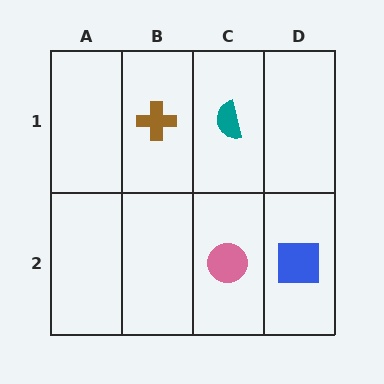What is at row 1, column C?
A teal semicircle.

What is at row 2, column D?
A blue square.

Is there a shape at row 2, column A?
No, that cell is empty.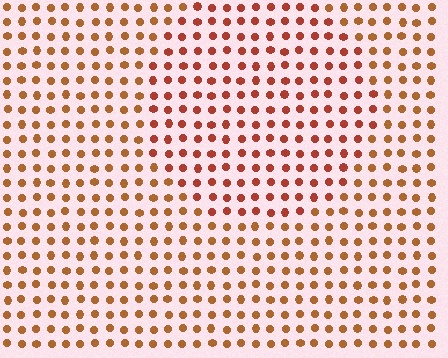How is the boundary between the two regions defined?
The boundary is defined purely by a slight shift in hue (about 21 degrees). Spacing, size, and orientation are identical on both sides.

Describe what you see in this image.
The image is filled with small brown elements in a uniform arrangement. A circle-shaped region is visible where the elements are tinted to a slightly different hue, forming a subtle color boundary.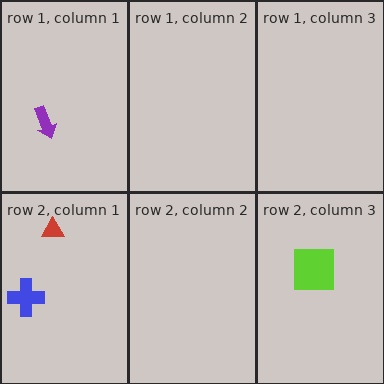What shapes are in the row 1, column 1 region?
The purple arrow.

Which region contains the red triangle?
The row 2, column 1 region.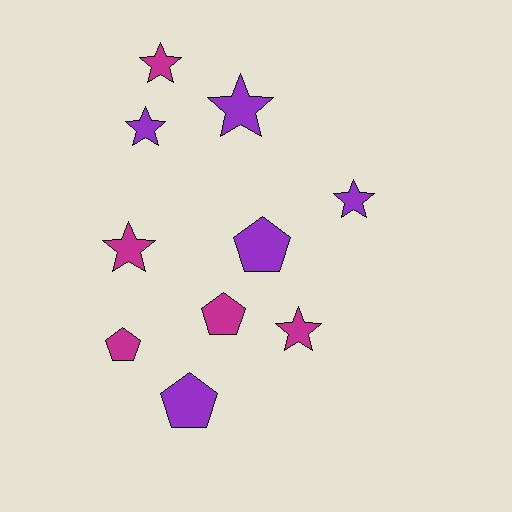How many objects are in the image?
There are 10 objects.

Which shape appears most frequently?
Star, with 6 objects.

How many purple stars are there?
There are 3 purple stars.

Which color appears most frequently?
Magenta, with 5 objects.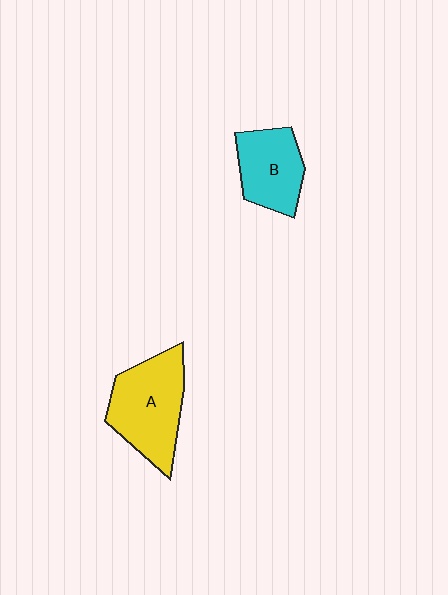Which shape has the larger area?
Shape A (yellow).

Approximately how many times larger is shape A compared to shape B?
Approximately 1.4 times.